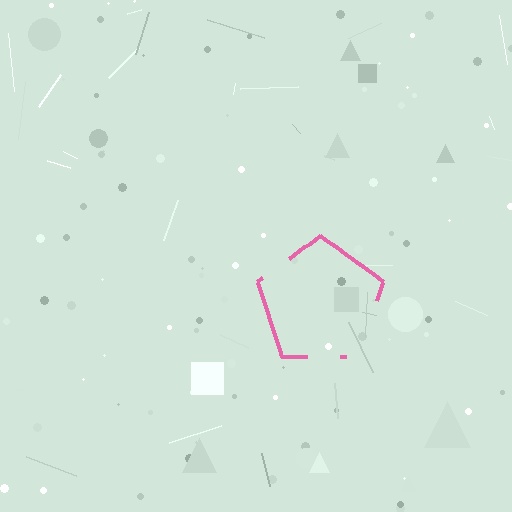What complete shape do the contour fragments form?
The contour fragments form a pentagon.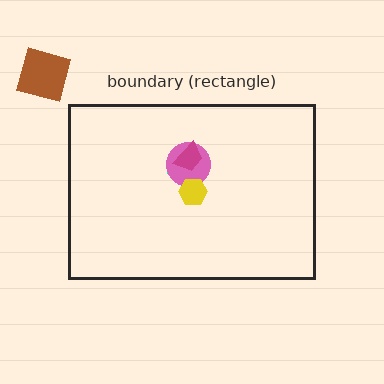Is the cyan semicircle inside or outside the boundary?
Inside.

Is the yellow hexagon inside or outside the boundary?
Inside.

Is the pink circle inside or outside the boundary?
Inside.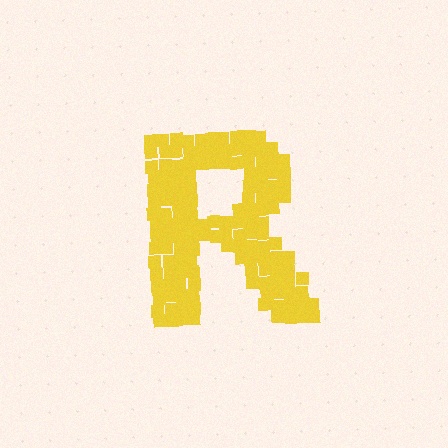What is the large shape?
The large shape is the letter R.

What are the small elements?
The small elements are squares.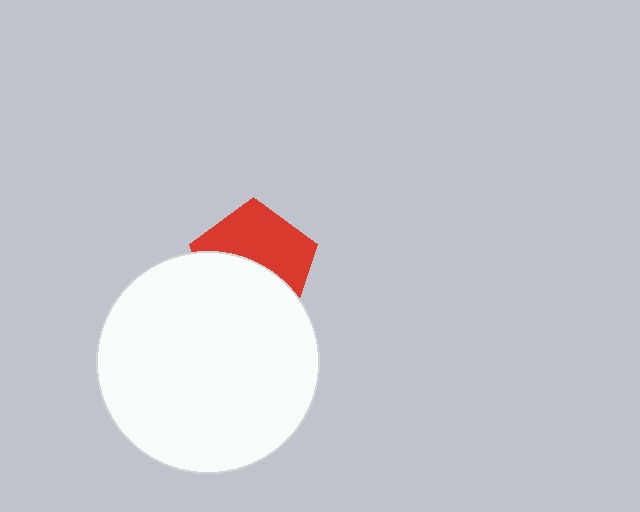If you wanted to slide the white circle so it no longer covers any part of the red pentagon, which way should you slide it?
Slide it down — that is the most direct way to separate the two shapes.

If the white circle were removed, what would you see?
You would see the complete red pentagon.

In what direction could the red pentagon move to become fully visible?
The red pentagon could move up. That would shift it out from behind the white circle entirely.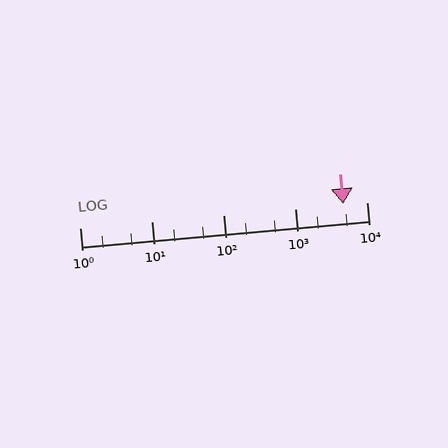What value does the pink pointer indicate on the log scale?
The pointer indicates approximately 4700.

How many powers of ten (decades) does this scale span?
The scale spans 4 decades, from 1 to 10000.